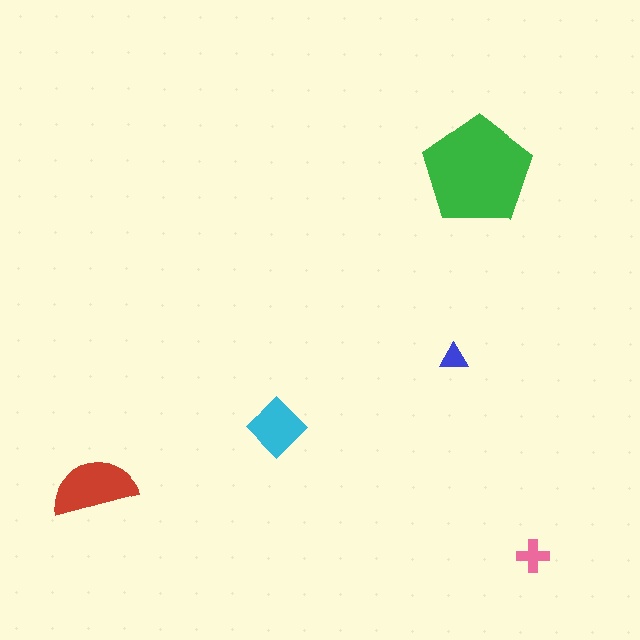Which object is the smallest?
The blue triangle.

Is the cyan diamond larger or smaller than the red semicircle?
Smaller.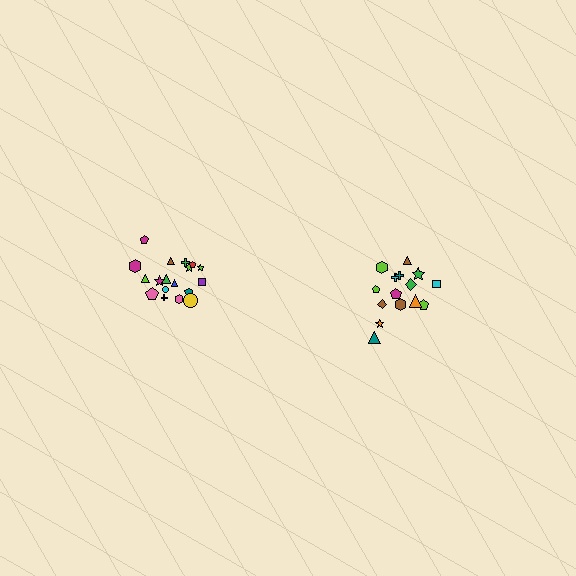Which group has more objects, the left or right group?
The left group.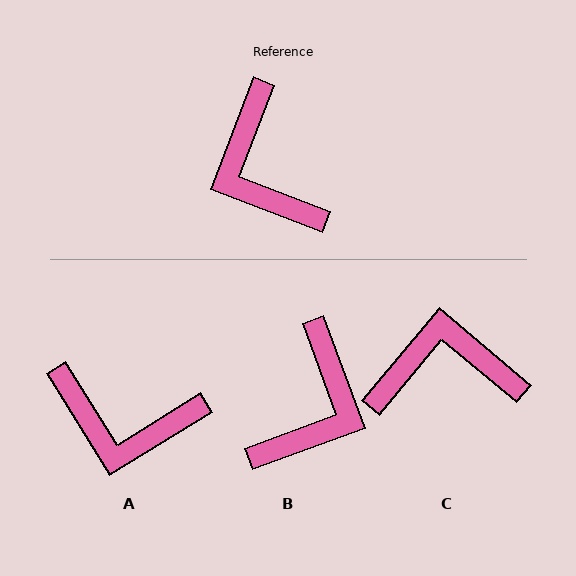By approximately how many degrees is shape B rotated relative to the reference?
Approximately 131 degrees counter-clockwise.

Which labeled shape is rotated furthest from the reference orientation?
B, about 131 degrees away.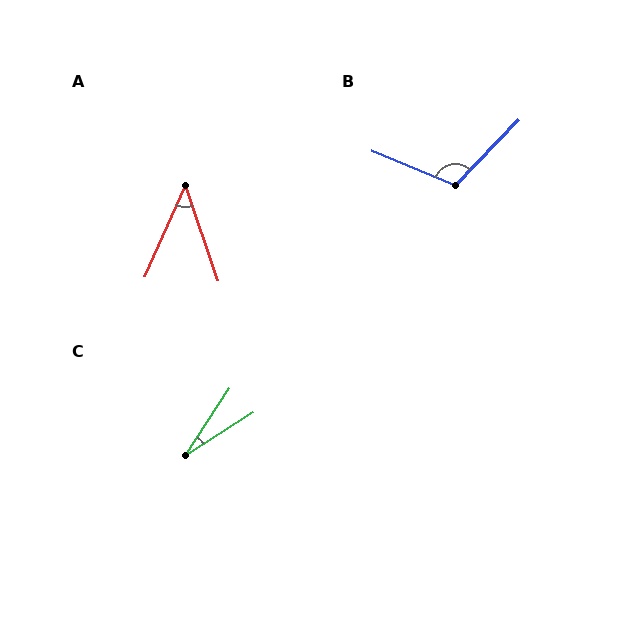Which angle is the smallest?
C, at approximately 24 degrees.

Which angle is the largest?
B, at approximately 112 degrees.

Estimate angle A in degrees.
Approximately 43 degrees.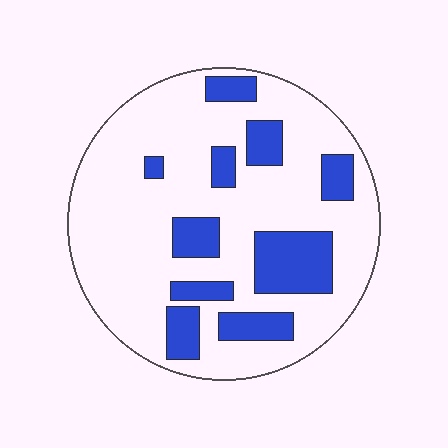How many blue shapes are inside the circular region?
10.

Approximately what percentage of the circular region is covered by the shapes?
Approximately 25%.